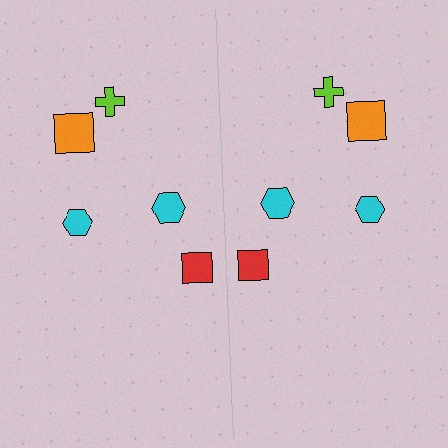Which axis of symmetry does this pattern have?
The pattern has a vertical axis of symmetry running through the center of the image.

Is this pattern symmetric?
Yes, this pattern has bilateral (reflection) symmetry.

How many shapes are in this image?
There are 10 shapes in this image.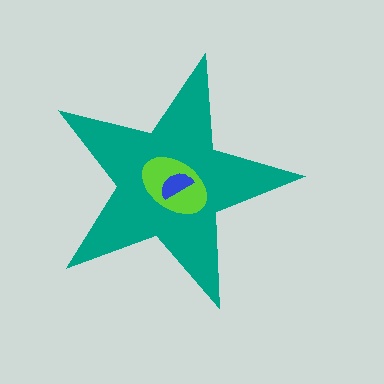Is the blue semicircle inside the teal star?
Yes.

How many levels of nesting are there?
3.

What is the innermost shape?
The blue semicircle.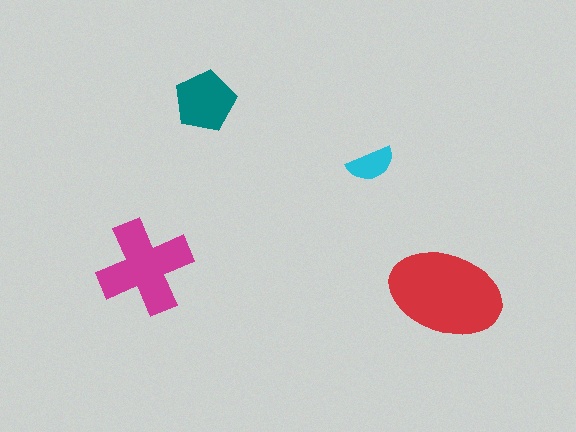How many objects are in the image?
There are 4 objects in the image.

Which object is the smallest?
The cyan semicircle.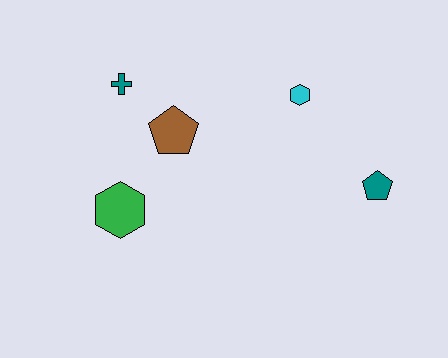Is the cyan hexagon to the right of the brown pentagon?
Yes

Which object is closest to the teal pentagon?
The cyan hexagon is closest to the teal pentagon.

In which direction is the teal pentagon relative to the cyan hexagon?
The teal pentagon is below the cyan hexagon.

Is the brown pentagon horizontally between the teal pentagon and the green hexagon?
Yes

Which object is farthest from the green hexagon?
The teal pentagon is farthest from the green hexagon.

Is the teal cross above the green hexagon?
Yes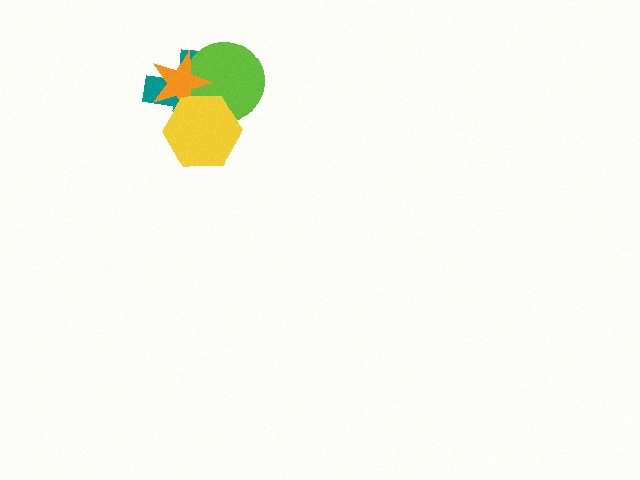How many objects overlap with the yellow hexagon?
3 objects overlap with the yellow hexagon.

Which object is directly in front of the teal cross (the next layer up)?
The lime circle is directly in front of the teal cross.